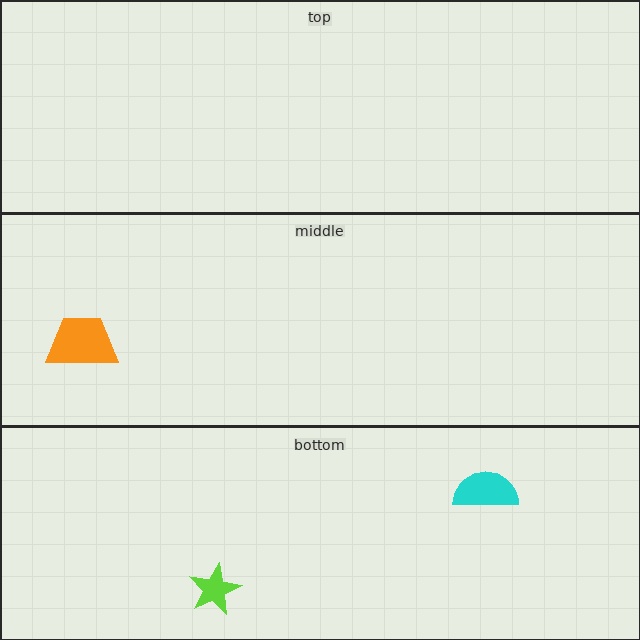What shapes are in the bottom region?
The cyan semicircle, the lime star.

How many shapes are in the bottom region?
2.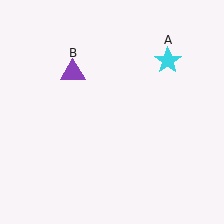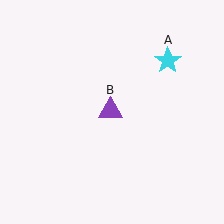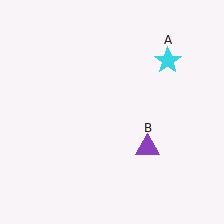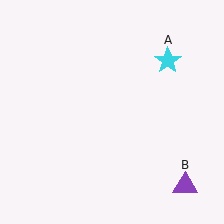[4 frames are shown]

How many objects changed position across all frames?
1 object changed position: purple triangle (object B).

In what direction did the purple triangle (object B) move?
The purple triangle (object B) moved down and to the right.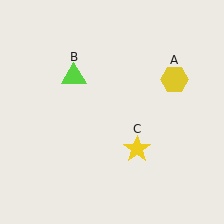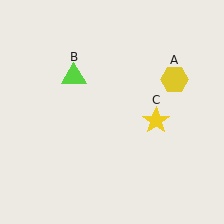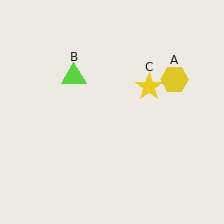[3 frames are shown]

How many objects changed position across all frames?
1 object changed position: yellow star (object C).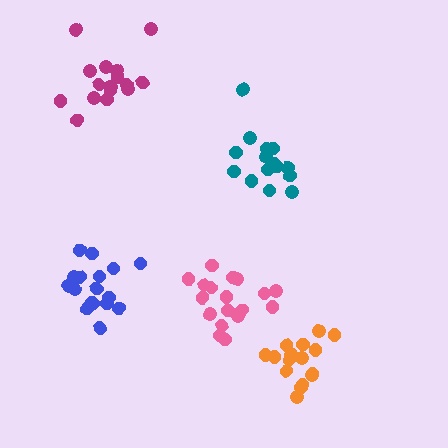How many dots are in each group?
Group 1: 16 dots, Group 2: 15 dots, Group 3: 18 dots, Group 4: 16 dots, Group 5: 17 dots (82 total).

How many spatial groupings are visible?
There are 5 spatial groupings.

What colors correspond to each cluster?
The clusters are colored: orange, teal, pink, magenta, blue.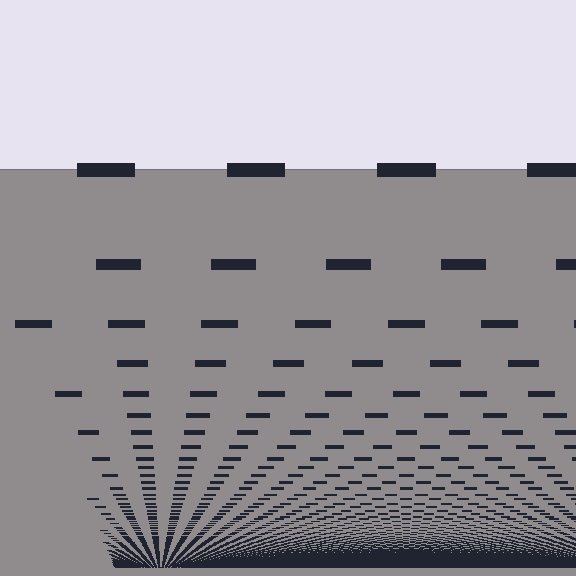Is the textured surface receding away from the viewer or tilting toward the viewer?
The surface appears to tilt toward the viewer. Texture elements get larger and sparser toward the top.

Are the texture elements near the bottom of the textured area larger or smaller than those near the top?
Smaller. The gradient is inverted — elements near the bottom are smaller and denser.